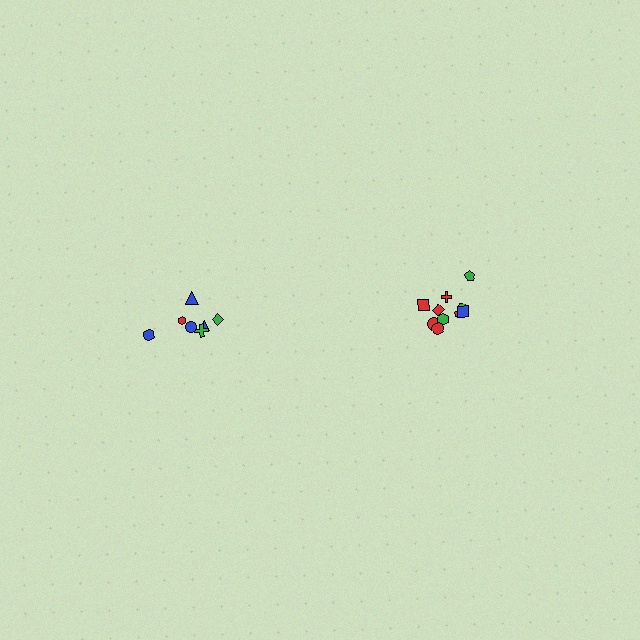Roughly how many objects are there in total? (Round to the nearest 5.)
Roughly 15 objects in total.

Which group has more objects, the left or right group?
The right group.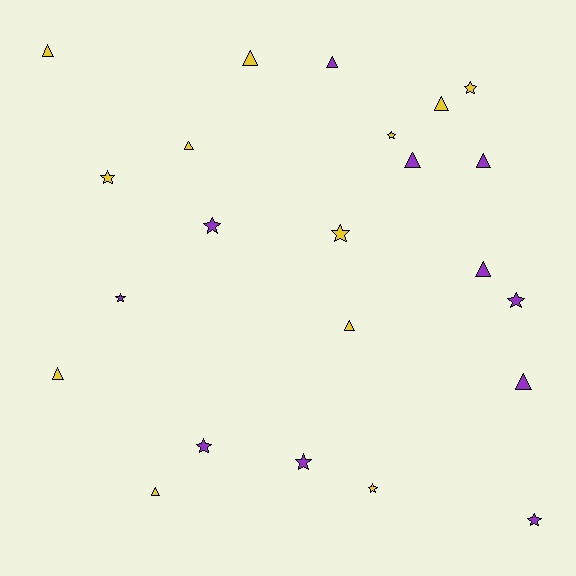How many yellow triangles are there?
There are 7 yellow triangles.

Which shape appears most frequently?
Triangle, with 12 objects.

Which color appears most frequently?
Yellow, with 12 objects.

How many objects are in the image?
There are 23 objects.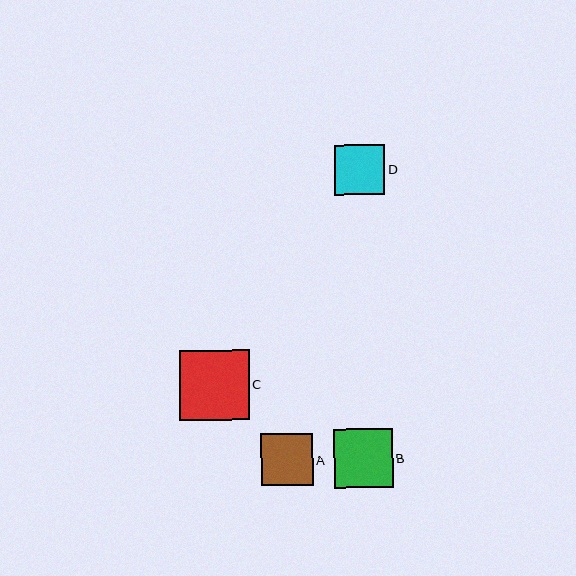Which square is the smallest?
Square D is the smallest with a size of approximately 50 pixels.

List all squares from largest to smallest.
From largest to smallest: C, B, A, D.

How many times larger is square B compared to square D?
Square B is approximately 1.2 times the size of square D.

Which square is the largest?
Square C is the largest with a size of approximately 70 pixels.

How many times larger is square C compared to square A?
Square C is approximately 1.3 times the size of square A.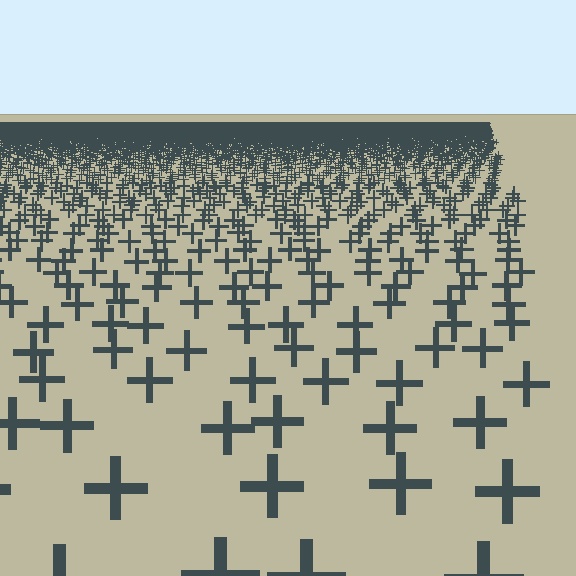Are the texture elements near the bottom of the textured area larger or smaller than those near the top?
Larger. Near the bottom, elements are closer to the viewer and appear at a bigger on-screen size.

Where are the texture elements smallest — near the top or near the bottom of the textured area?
Near the top.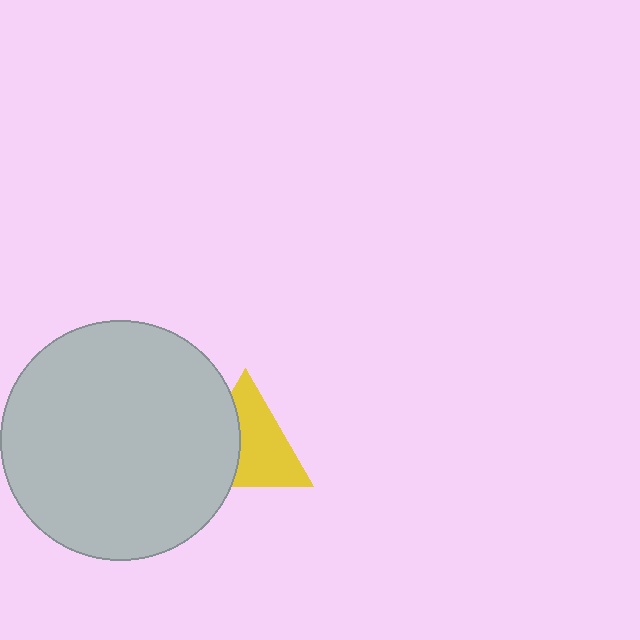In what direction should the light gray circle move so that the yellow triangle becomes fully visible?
The light gray circle should move left. That is the shortest direction to clear the overlap and leave the yellow triangle fully visible.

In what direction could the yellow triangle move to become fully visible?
The yellow triangle could move right. That would shift it out from behind the light gray circle entirely.